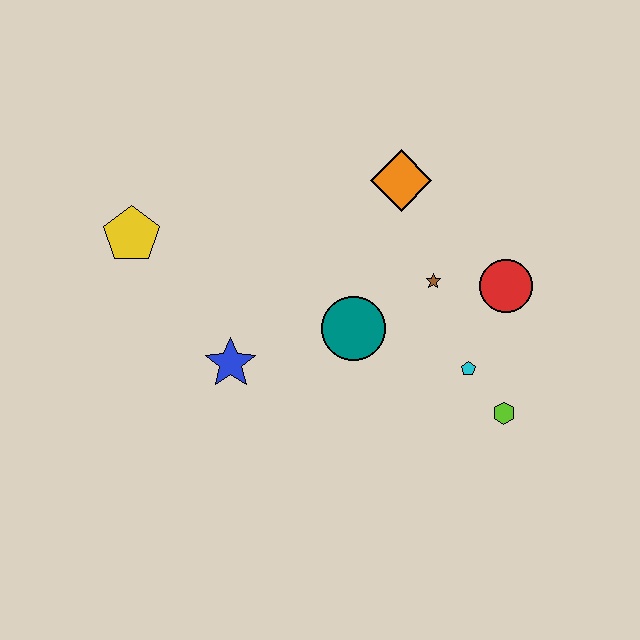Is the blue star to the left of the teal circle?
Yes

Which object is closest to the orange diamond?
The brown star is closest to the orange diamond.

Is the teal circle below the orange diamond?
Yes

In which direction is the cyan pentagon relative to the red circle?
The cyan pentagon is below the red circle.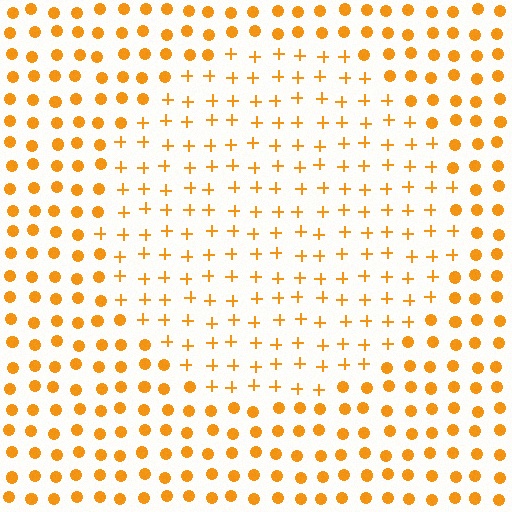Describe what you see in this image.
The image is filled with small orange elements arranged in a uniform grid. A circle-shaped region contains plus signs, while the surrounding area contains circles. The boundary is defined purely by the change in element shape.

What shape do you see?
I see a circle.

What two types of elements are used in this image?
The image uses plus signs inside the circle region and circles outside it.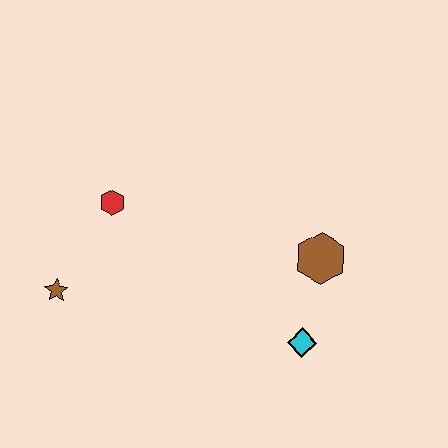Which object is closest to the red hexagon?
The brown star is closest to the red hexagon.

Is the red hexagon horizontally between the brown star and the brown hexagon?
Yes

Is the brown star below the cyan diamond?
No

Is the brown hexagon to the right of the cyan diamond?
Yes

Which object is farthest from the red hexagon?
The cyan diamond is farthest from the red hexagon.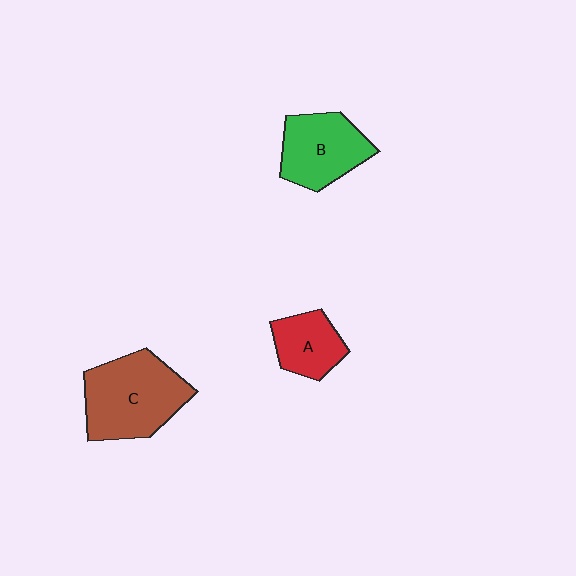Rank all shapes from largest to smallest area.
From largest to smallest: C (brown), B (green), A (red).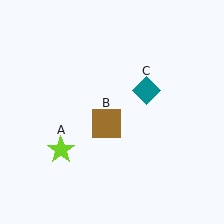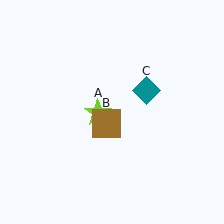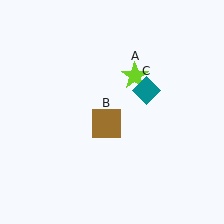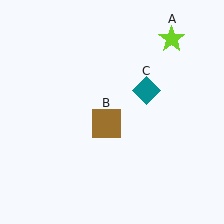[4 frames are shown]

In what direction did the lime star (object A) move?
The lime star (object A) moved up and to the right.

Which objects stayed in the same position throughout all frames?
Brown square (object B) and teal diamond (object C) remained stationary.